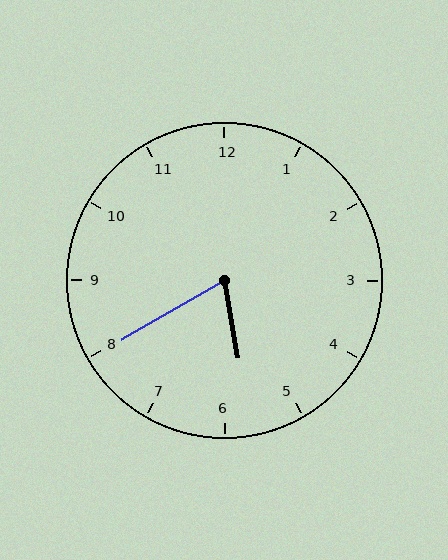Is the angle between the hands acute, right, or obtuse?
It is acute.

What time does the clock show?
5:40.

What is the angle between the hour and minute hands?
Approximately 70 degrees.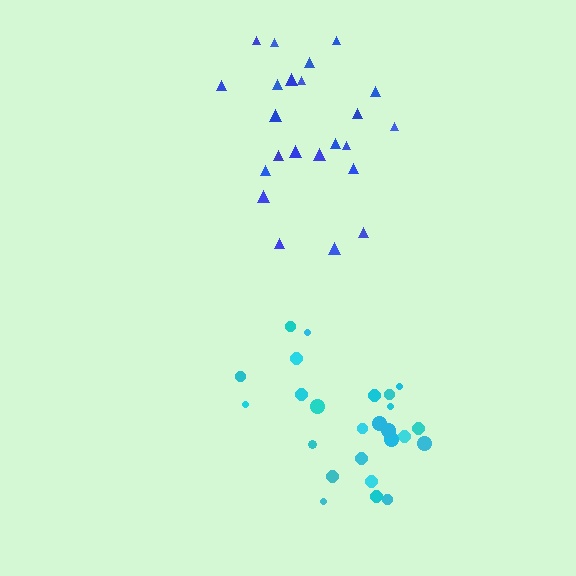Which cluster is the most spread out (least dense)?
Blue.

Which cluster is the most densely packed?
Cyan.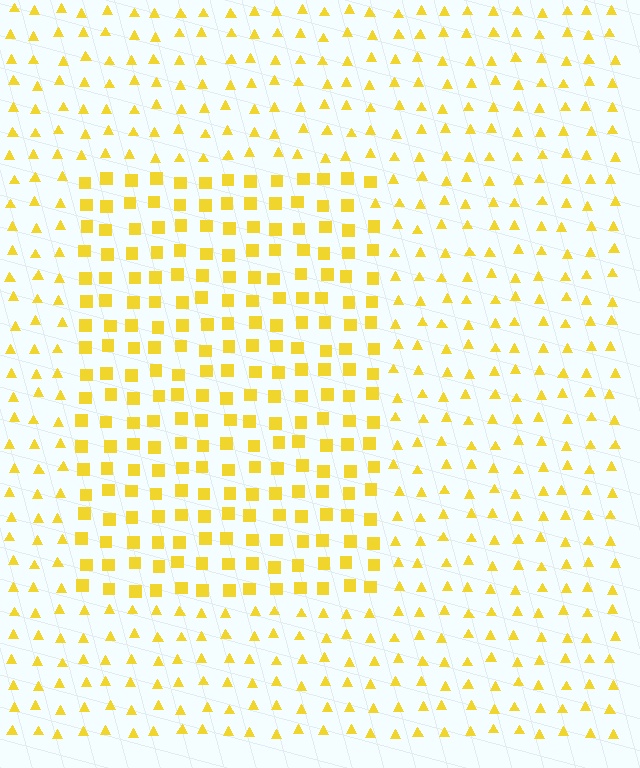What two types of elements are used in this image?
The image uses squares inside the rectangle region and triangles outside it.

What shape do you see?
I see a rectangle.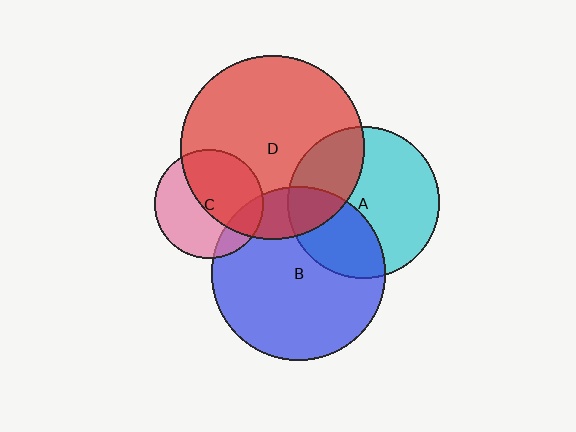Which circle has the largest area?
Circle D (red).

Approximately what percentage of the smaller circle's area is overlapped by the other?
Approximately 20%.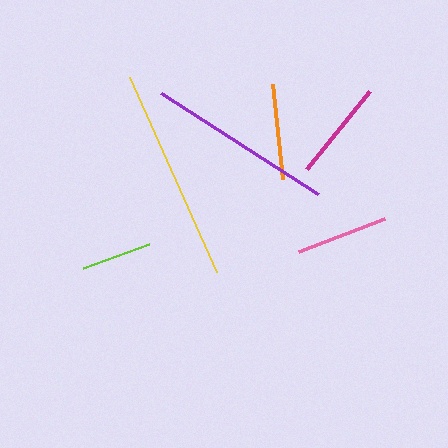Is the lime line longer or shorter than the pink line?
The pink line is longer than the lime line.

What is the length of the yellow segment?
The yellow segment is approximately 214 pixels long.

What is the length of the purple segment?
The purple segment is approximately 187 pixels long.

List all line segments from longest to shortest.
From longest to shortest: yellow, purple, magenta, orange, pink, lime.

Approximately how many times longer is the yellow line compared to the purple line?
The yellow line is approximately 1.1 times the length of the purple line.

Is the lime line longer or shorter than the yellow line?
The yellow line is longer than the lime line.